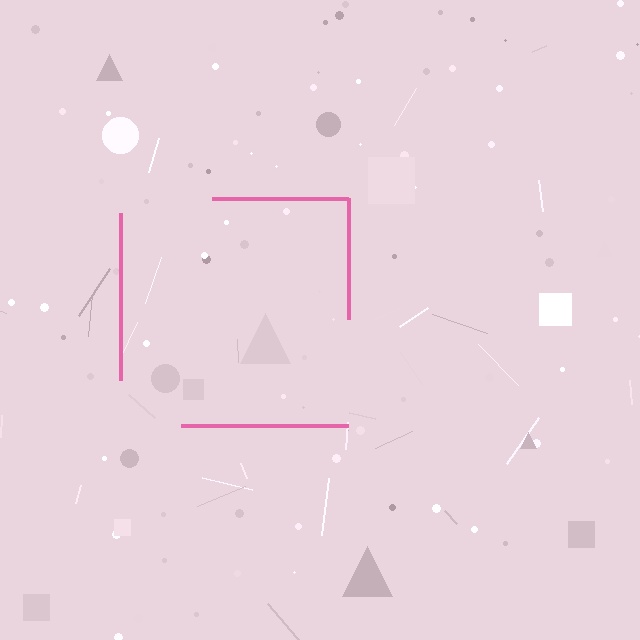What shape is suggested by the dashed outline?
The dashed outline suggests a square.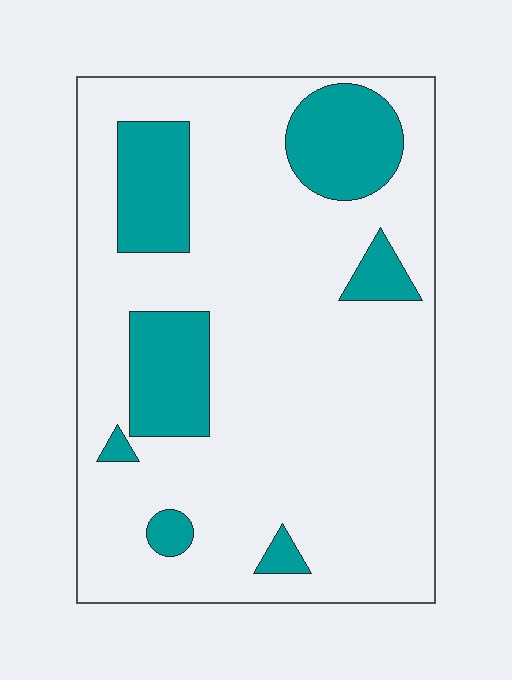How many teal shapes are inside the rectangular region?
7.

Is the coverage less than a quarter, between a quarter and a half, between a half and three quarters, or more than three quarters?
Less than a quarter.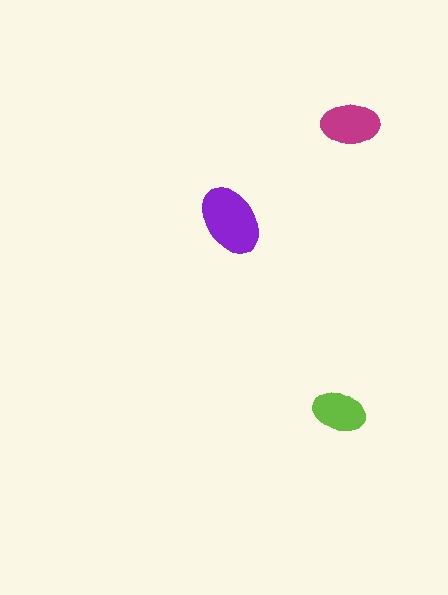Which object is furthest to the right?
The magenta ellipse is rightmost.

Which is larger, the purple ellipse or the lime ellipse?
The purple one.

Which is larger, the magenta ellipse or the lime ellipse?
The magenta one.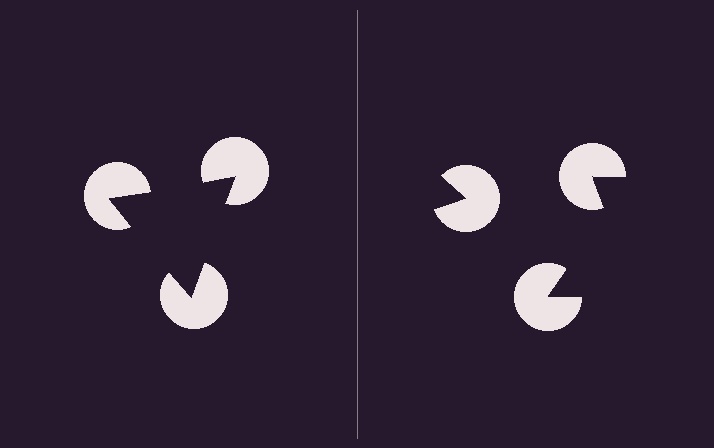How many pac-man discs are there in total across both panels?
6 — 3 on each side.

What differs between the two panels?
The pac-man discs are positioned identically on both sides; only the wedge orientations differ. On the left they align to a triangle; on the right they are misaligned.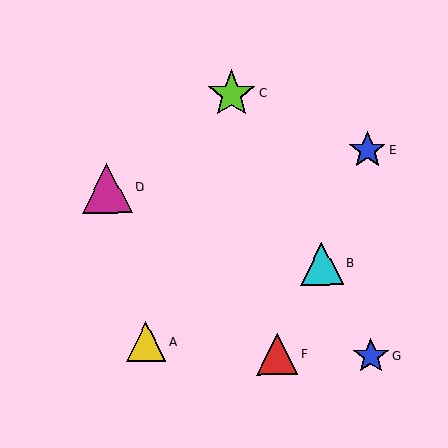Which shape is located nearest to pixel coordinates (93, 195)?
The magenta triangle (labeled D) at (107, 188) is nearest to that location.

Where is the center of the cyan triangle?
The center of the cyan triangle is at (322, 263).